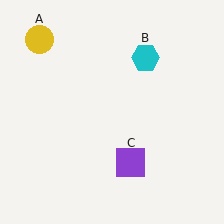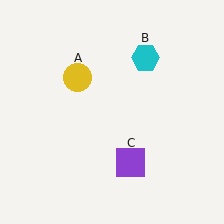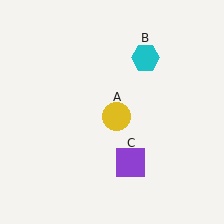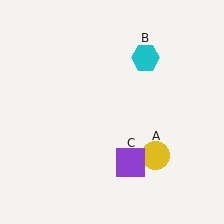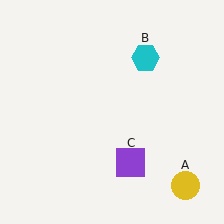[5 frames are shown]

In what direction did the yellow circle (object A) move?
The yellow circle (object A) moved down and to the right.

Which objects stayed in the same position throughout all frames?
Cyan hexagon (object B) and purple square (object C) remained stationary.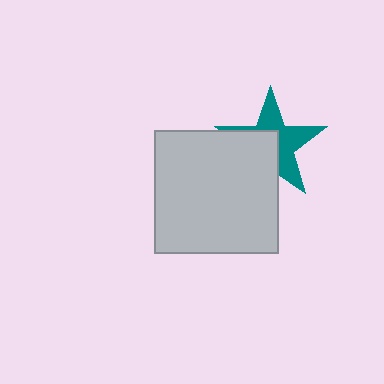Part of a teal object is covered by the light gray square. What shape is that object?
It is a star.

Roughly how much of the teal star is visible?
About half of it is visible (roughly 53%).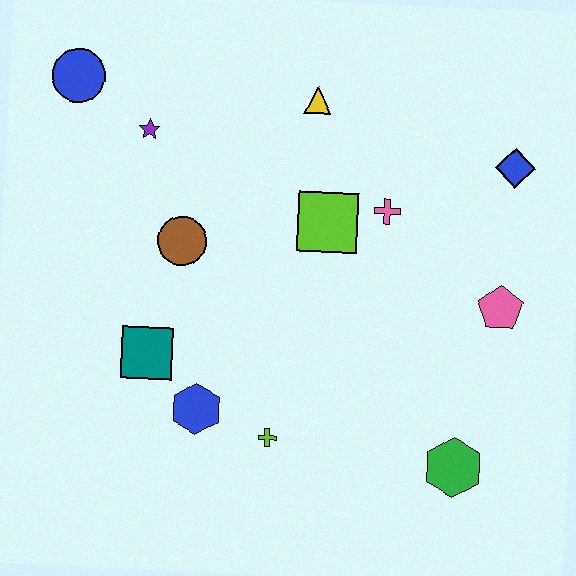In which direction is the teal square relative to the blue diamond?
The teal square is to the left of the blue diamond.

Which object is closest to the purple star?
The blue circle is closest to the purple star.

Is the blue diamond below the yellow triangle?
Yes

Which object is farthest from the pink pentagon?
The blue circle is farthest from the pink pentagon.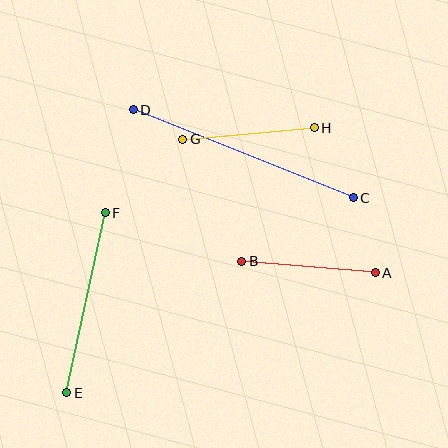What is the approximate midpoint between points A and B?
The midpoint is at approximately (308, 267) pixels.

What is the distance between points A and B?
The distance is approximately 134 pixels.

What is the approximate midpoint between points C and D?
The midpoint is at approximately (243, 154) pixels.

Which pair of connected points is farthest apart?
Points C and D are farthest apart.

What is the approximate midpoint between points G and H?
The midpoint is at approximately (249, 133) pixels.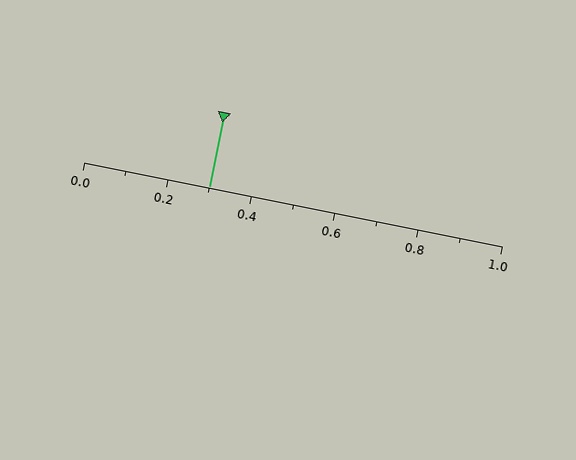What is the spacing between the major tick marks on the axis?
The major ticks are spaced 0.2 apart.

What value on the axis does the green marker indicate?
The marker indicates approximately 0.3.